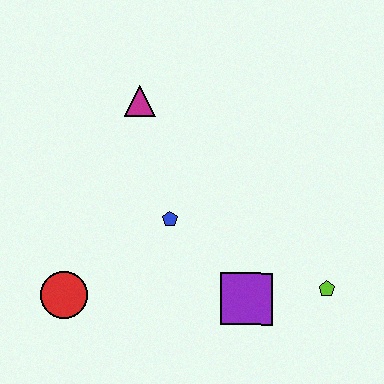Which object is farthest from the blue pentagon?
The lime pentagon is farthest from the blue pentagon.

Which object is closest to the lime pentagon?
The purple square is closest to the lime pentagon.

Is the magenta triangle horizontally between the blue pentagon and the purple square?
No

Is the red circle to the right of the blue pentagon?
No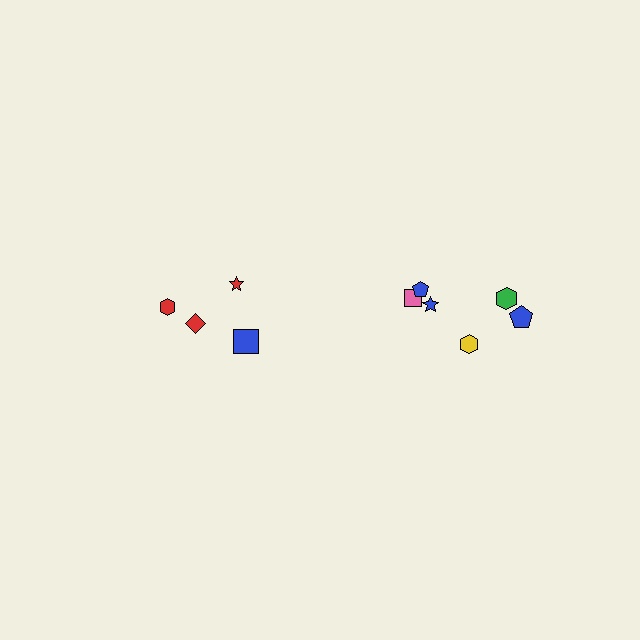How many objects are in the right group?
There are 6 objects.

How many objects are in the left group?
There are 4 objects.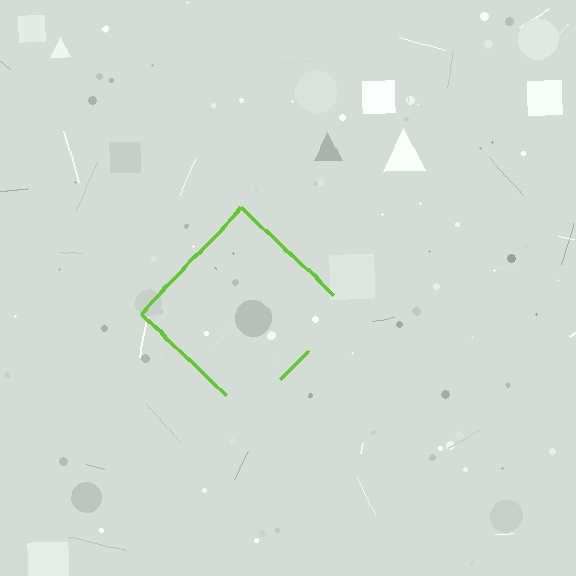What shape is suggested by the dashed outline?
The dashed outline suggests a diamond.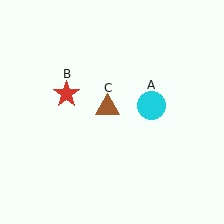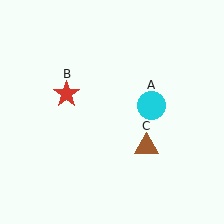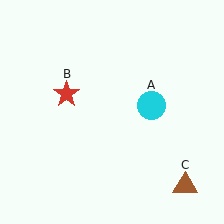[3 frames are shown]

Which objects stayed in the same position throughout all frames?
Cyan circle (object A) and red star (object B) remained stationary.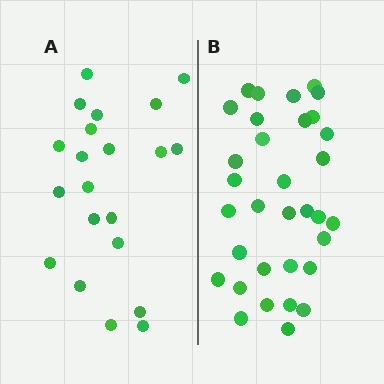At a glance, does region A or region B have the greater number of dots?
Region B (the right region) has more dots.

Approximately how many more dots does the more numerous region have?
Region B has roughly 12 or so more dots than region A.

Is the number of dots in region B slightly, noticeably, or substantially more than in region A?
Region B has substantially more. The ratio is roughly 1.6 to 1.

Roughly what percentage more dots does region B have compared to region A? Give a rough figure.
About 55% more.